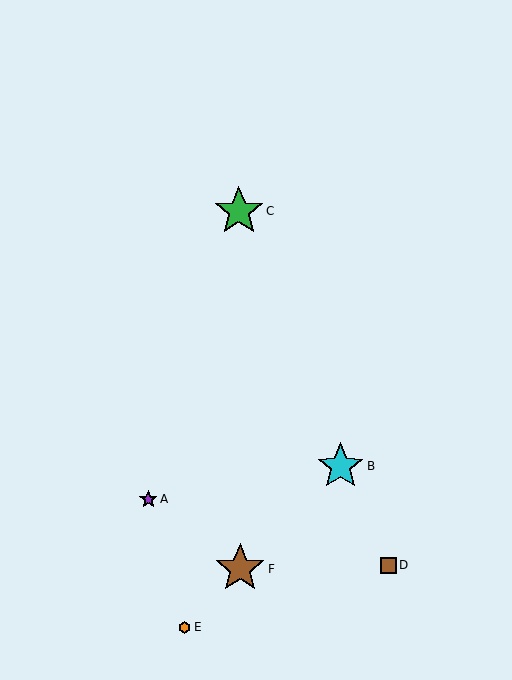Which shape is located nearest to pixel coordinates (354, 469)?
The cyan star (labeled B) at (340, 466) is nearest to that location.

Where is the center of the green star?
The center of the green star is at (239, 211).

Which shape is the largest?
The brown star (labeled F) is the largest.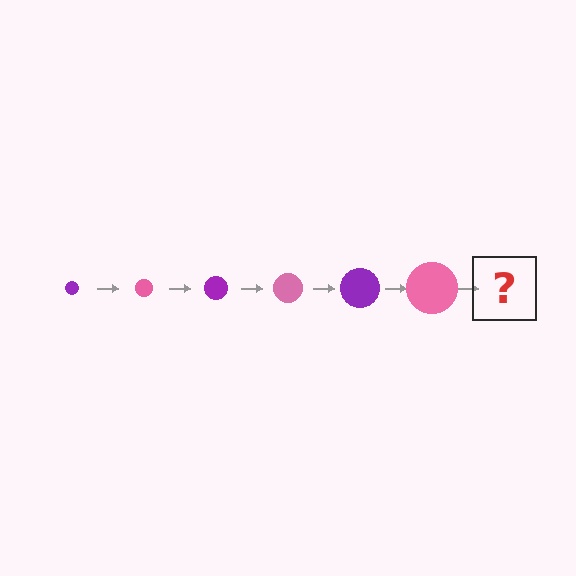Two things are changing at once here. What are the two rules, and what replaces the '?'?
The two rules are that the circle grows larger each step and the color cycles through purple and pink. The '?' should be a purple circle, larger than the previous one.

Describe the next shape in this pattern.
It should be a purple circle, larger than the previous one.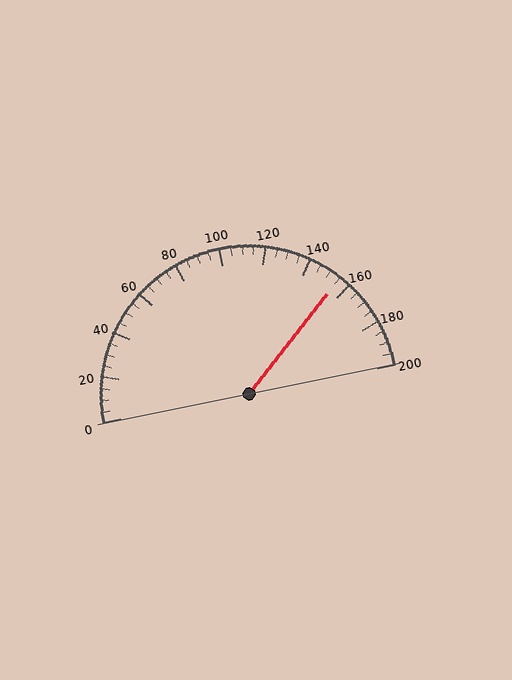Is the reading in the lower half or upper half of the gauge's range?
The reading is in the upper half of the range (0 to 200).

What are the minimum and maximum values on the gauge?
The gauge ranges from 0 to 200.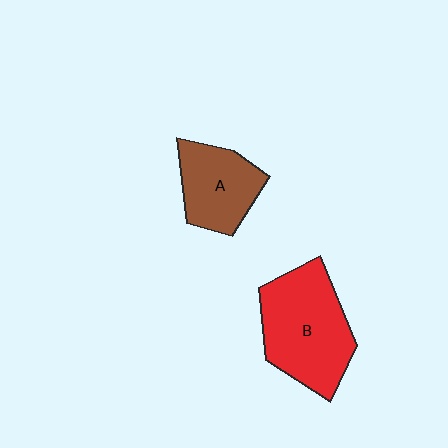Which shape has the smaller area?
Shape A (brown).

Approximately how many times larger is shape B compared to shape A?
Approximately 1.5 times.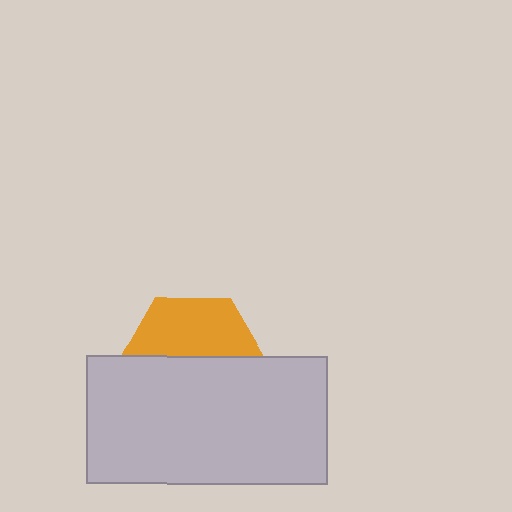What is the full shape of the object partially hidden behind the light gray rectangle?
The partially hidden object is an orange hexagon.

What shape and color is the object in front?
The object in front is a light gray rectangle.